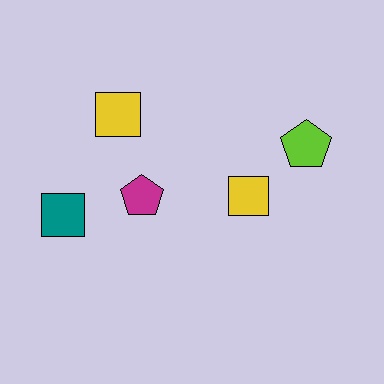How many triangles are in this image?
There are no triangles.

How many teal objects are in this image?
There is 1 teal object.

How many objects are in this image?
There are 5 objects.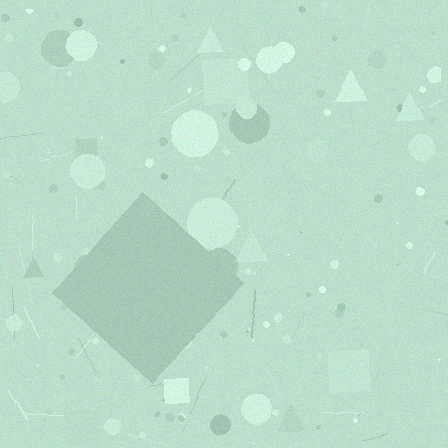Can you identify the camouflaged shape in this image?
The camouflaged shape is a diamond.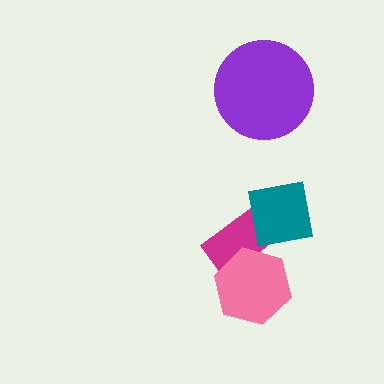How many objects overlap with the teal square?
1 object overlaps with the teal square.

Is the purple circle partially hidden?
No, no other shape covers it.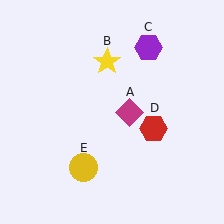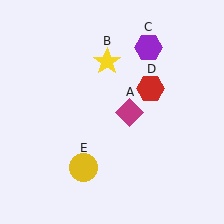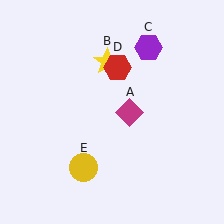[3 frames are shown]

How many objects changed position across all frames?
1 object changed position: red hexagon (object D).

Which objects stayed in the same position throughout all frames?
Magenta diamond (object A) and yellow star (object B) and purple hexagon (object C) and yellow circle (object E) remained stationary.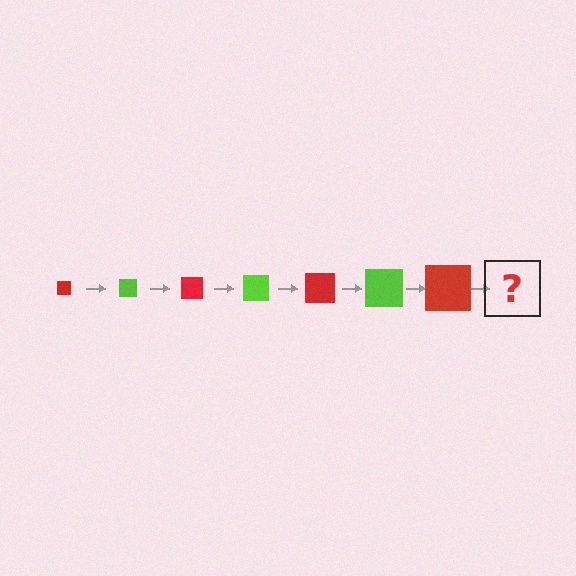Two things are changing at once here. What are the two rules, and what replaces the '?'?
The two rules are that the square grows larger each step and the color cycles through red and lime. The '?' should be a lime square, larger than the previous one.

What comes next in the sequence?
The next element should be a lime square, larger than the previous one.